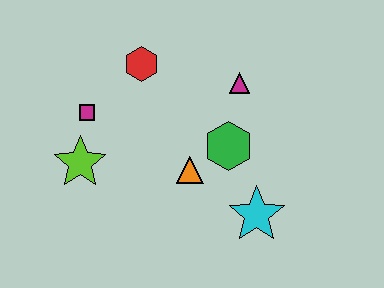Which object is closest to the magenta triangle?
The green hexagon is closest to the magenta triangle.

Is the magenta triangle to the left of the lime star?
No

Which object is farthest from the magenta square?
The cyan star is farthest from the magenta square.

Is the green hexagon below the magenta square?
Yes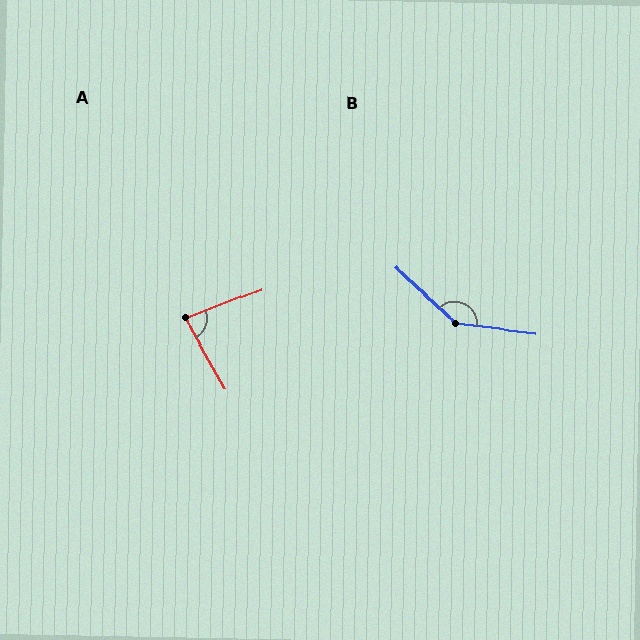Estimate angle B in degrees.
Approximately 144 degrees.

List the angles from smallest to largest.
A (82°), B (144°).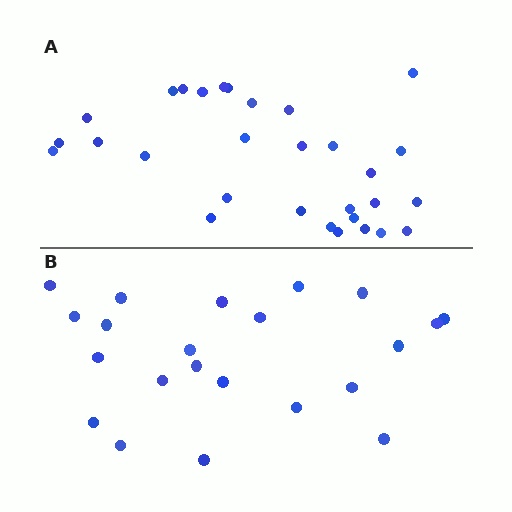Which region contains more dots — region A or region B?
Region A (the top region) has more dots.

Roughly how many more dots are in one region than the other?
Region A has roughly 8 or so more dots than region B.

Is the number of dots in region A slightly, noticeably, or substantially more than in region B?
Region A has noticeably more, but not dramatically so. The ratio is roughly 1.4 to 1.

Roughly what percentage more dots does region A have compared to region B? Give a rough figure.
About 35% more.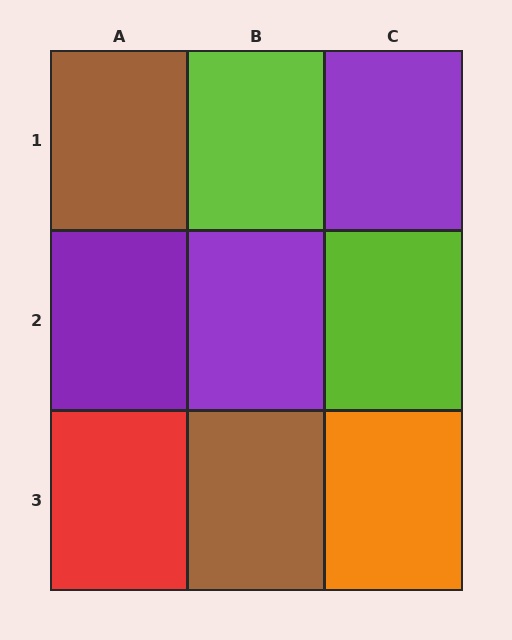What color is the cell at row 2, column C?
Lime.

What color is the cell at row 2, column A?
Purple.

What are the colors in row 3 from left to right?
Red, brown, orange.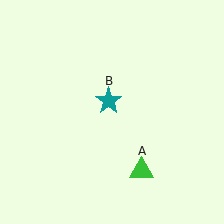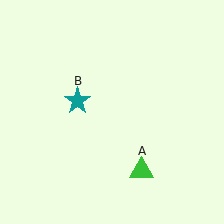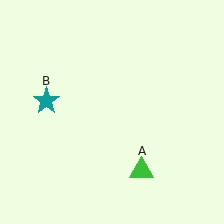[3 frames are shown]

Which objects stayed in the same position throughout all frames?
Green triangle (object A) remained stationary.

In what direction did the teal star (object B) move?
The teal star (object B) moved left.